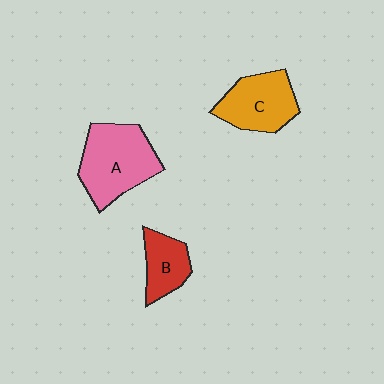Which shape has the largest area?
Shape A (pink).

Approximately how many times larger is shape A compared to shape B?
Approximately 1.9 times.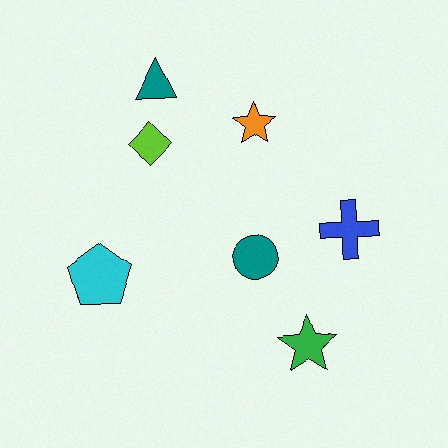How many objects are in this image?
There are 7 objects.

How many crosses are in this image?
There is 1 cross.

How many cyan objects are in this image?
There is 1 cyan object.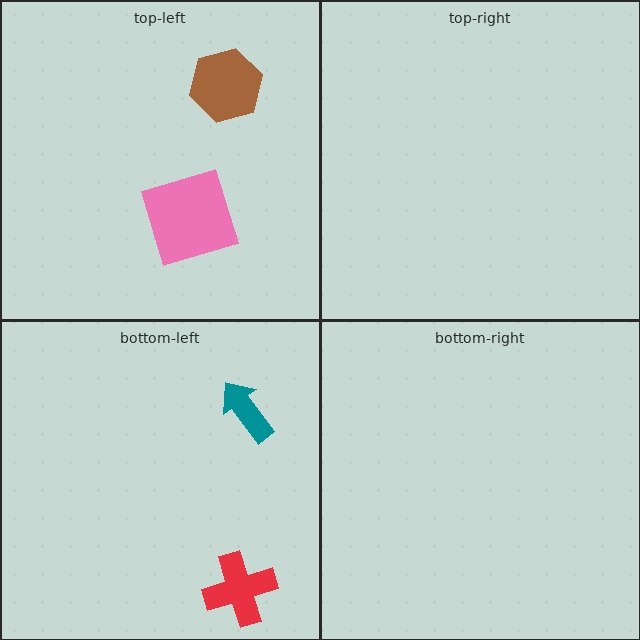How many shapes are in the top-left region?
2.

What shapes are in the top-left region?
The pink square, the brown hexagon.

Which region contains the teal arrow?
The bottom-left region.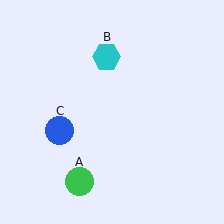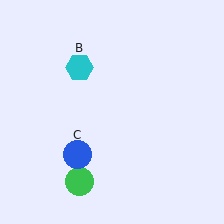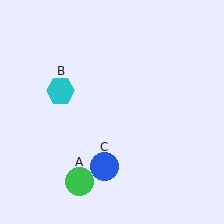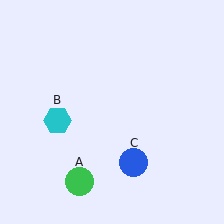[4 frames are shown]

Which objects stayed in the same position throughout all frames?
Green circle (object A) remained stationary.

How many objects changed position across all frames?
2 objects changed position: cyan hexagon (object B), blue circle (object C).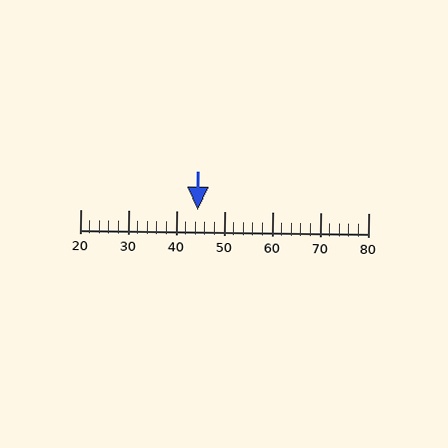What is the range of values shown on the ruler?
The ruler shows values from 20 to 80.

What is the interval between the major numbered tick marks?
The major tick marks are spaced 10 units apart.